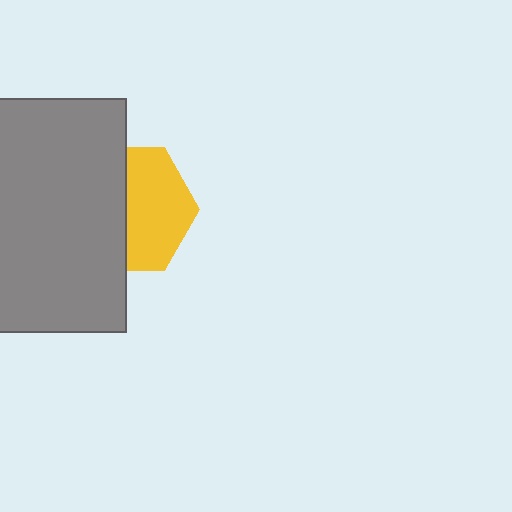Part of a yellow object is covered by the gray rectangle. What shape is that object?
It is a hexagon.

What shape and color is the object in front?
The object in front is a gray rectangle.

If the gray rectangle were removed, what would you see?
You would see the complete yellow hexagon.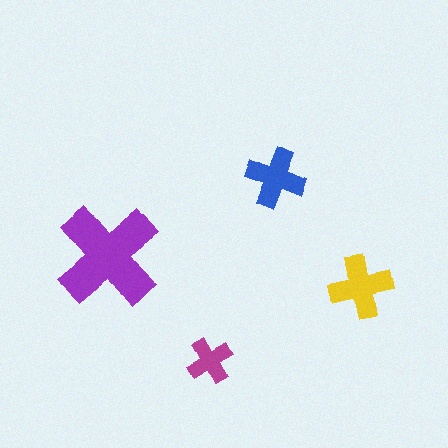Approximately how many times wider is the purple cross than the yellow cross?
About 1.5 times wider.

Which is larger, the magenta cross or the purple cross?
The purple one.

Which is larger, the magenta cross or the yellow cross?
The yellow one.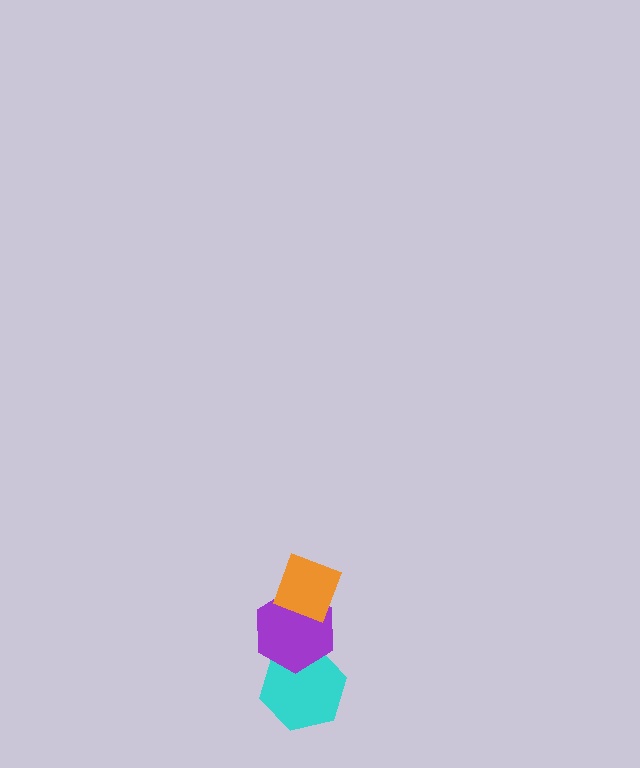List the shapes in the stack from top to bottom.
From top to bottom: the orange diamond, the purple hexagon, the cyan hexagon.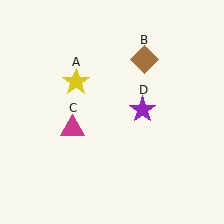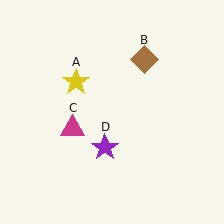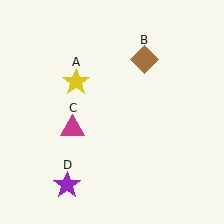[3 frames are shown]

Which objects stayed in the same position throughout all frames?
Yellow star (object A) and brown diamond (object B) and magenta triangle (object C) remained stationary.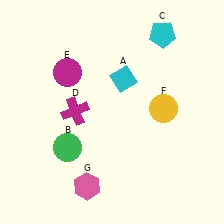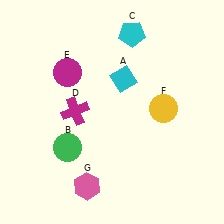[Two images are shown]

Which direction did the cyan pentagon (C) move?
The cyan pentagon (C) moved left.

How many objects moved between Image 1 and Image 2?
1 object moved between the two images.